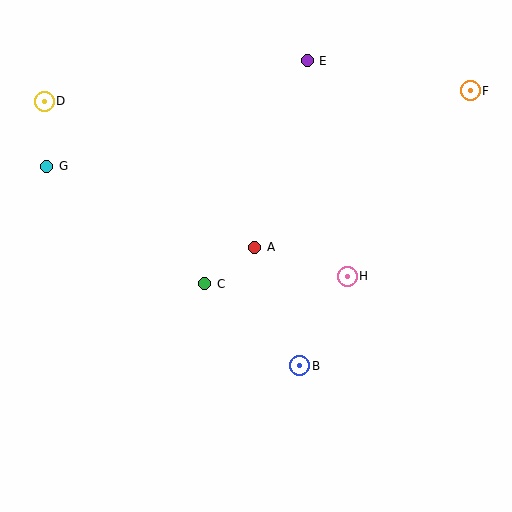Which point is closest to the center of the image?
Point A at (255, 247) is closest to the center.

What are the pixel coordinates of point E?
Point E is at (307, 61).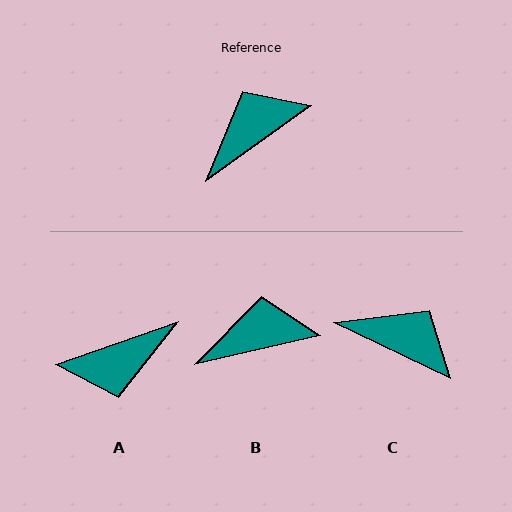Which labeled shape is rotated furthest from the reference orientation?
A, about 164 degrees away.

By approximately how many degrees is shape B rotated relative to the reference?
Approximately 22 degrees clockwise.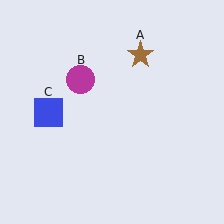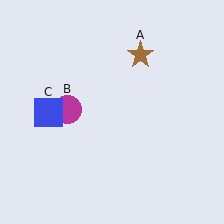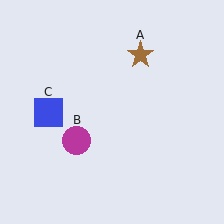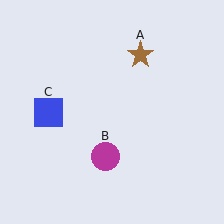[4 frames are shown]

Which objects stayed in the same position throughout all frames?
Brown star (object A) and blue square (object C) remained stationary.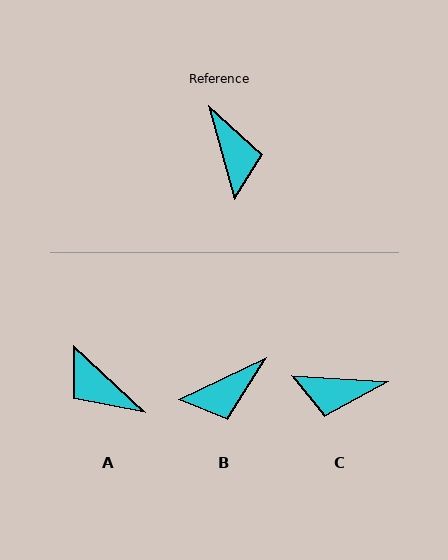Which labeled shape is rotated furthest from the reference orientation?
A, about 148 degrees away.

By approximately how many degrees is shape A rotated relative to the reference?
Approximately 148 degrees clockwise.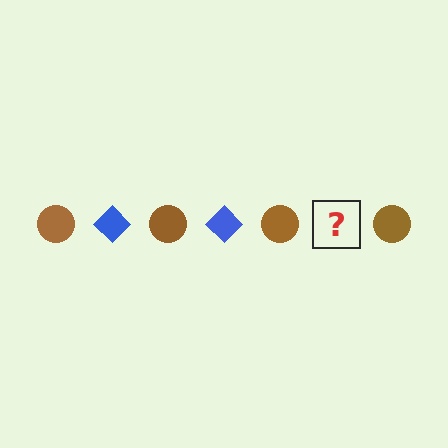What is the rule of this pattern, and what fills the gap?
The rule is that the pattern alternates between brown circle and blue diamond. The gap should be filled with a blue diamond.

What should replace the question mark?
The question mark should be replaced with a blue diamond.